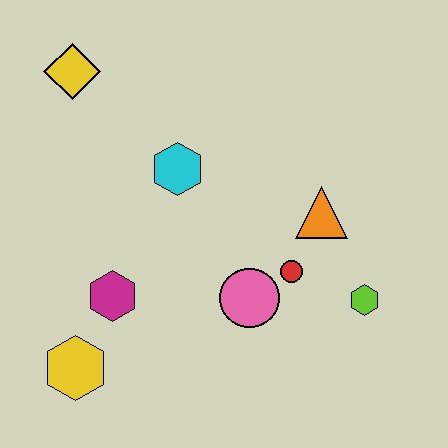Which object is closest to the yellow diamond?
The cyan hexagon is closest to the yellow diamond.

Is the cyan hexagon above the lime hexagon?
Yes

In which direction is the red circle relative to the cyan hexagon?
The red circle is to the right of the cyan hexagon.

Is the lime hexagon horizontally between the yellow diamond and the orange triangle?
No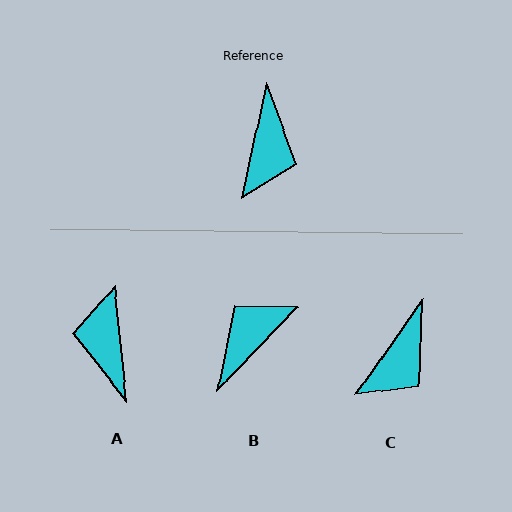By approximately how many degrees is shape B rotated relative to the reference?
Approximately 148 degrees counter-clockwise.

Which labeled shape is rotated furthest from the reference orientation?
A, about 162 degrees away.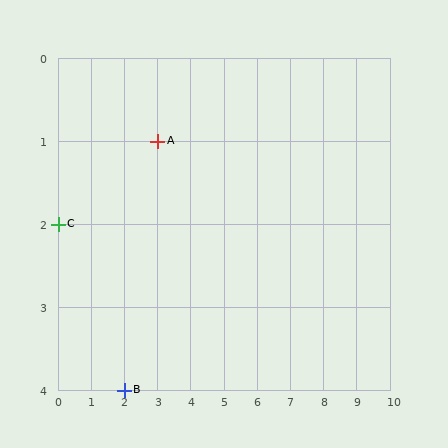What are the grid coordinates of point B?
Point B is at grid coordinates (2, 4).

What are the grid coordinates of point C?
Point C is at grid coordinates (0, 2).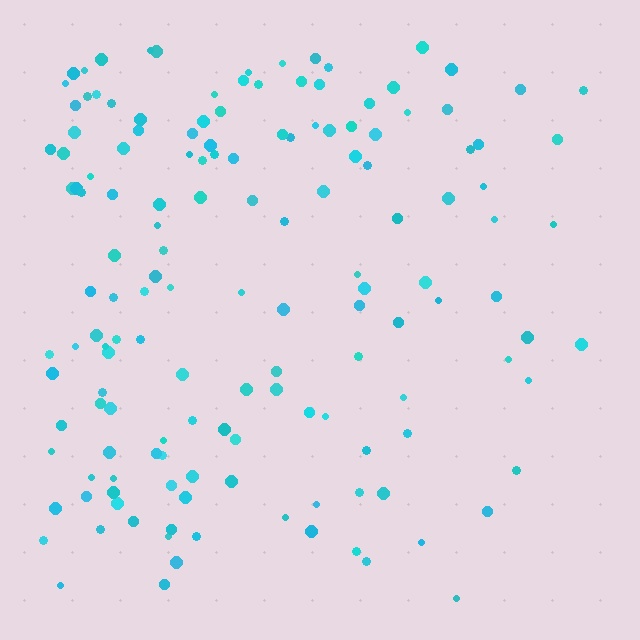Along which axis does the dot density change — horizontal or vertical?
Horizontal.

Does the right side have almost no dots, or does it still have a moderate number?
Still a moderate number, just noticeably fewer than the left.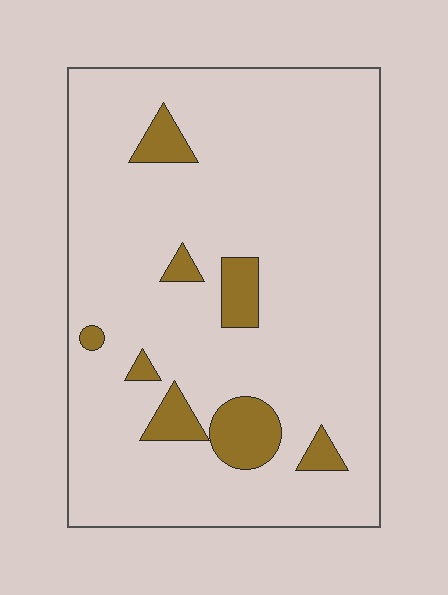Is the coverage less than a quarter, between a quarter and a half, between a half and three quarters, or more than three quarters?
Less than a quarter.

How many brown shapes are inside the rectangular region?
8.